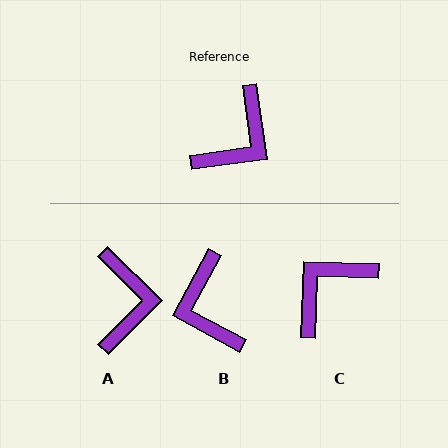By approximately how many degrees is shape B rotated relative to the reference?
Approximately 126 degrees clockwise.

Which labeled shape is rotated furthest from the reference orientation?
C, about 170 degrees away.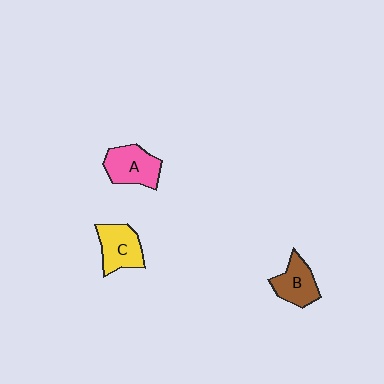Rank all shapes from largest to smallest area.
From largest to smallest: A (pink), C (yellow), B (brown).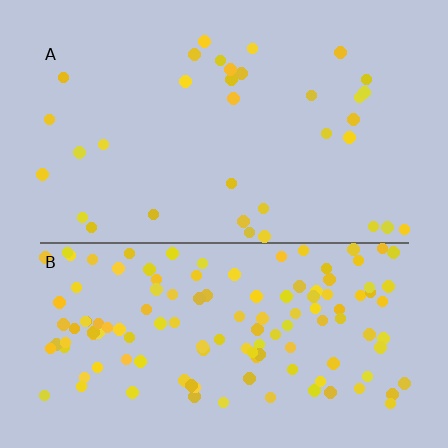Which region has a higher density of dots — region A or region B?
B (the bottom).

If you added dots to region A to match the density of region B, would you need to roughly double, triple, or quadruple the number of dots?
Approximately quadruple.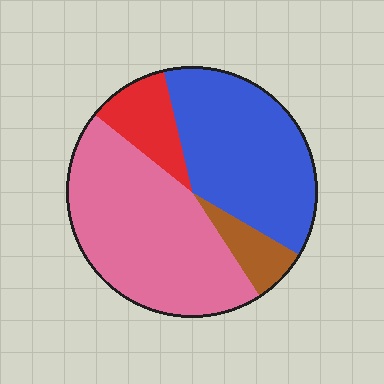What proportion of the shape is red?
Red takes up about one tenth (1/10) of the shape.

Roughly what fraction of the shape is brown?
Brown covers 7% of the shape.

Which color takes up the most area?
Pink, at roughly 45%.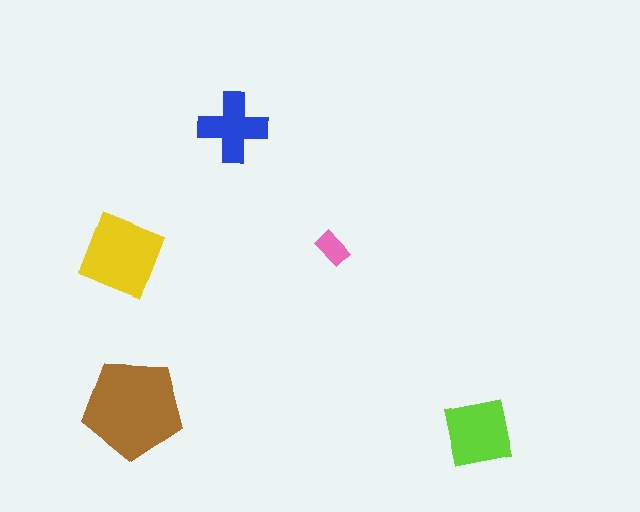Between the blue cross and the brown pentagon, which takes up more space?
The brown pentagon.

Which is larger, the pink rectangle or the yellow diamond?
The yellow diamond.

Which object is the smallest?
The pink rectangle.